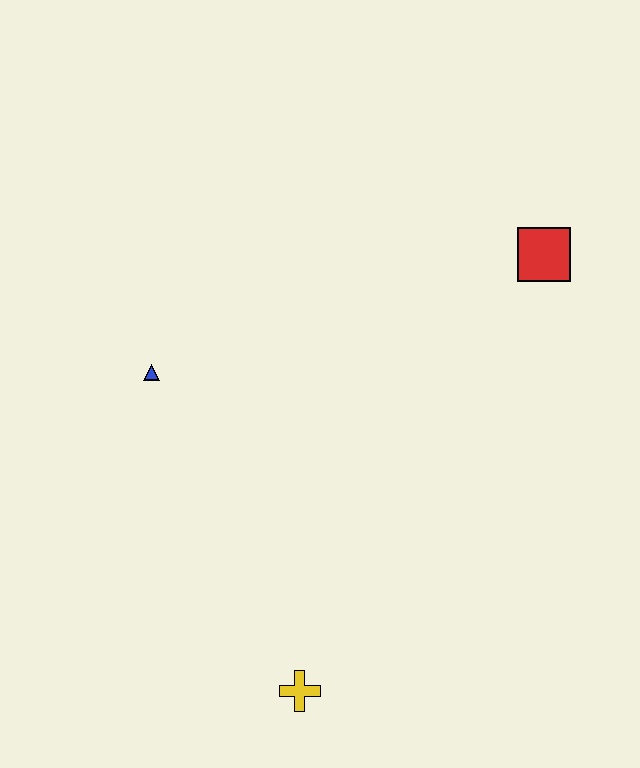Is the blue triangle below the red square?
Yes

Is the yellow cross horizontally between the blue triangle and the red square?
Yes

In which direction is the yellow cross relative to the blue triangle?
The yellow cross is below the blue triangle.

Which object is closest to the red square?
The blue triangle is closest to the red square.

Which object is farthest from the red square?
The yellow cross is farthest from the red square.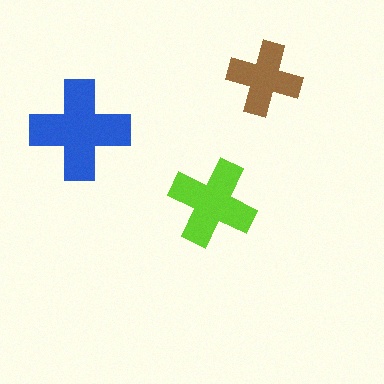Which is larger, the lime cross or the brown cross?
The lime one.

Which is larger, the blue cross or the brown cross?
The blue one.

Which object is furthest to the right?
The brown cross is rightmost.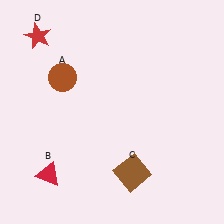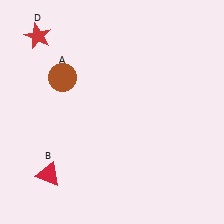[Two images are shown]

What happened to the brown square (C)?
The brown square (C) was removed in Image 2. It was in the bottom-right area of Image 1.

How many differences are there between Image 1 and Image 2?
There is 1 difference between the two images.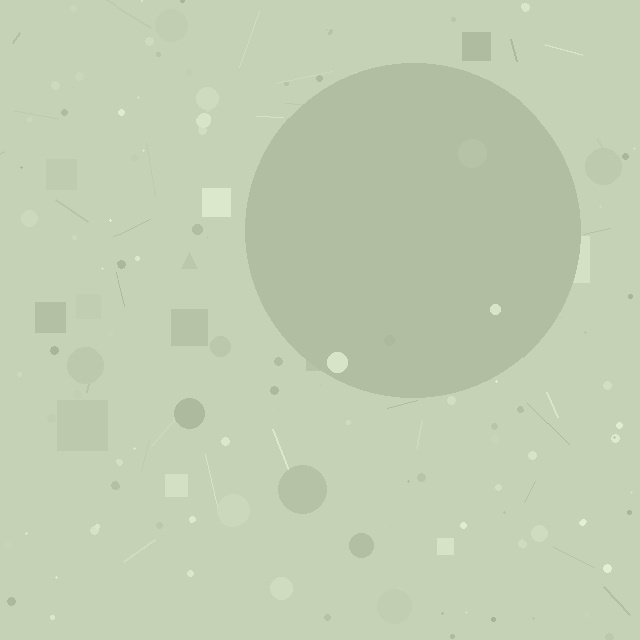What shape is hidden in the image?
A circle is hidden in the image.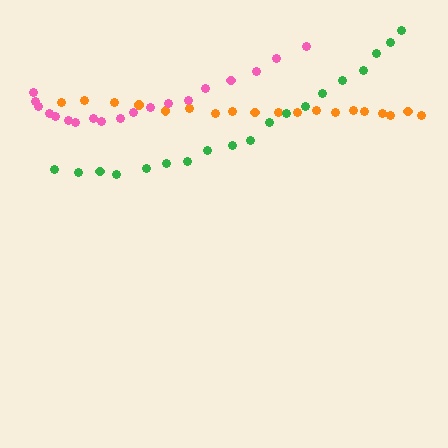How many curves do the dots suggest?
There are 3 distinct paths.